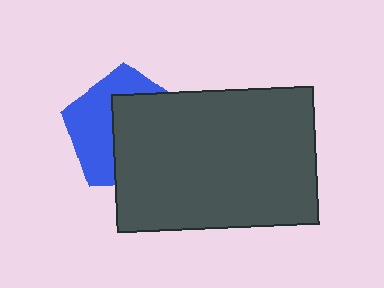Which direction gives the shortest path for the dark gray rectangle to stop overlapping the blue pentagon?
Moving toward the lower-right gives the shortest separation.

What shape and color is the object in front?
The object in front is a dark gray rectangle.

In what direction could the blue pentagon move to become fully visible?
The blue pentagon could move toward the upper-left. That would shift it out from behind the dark gray rectangle entirely.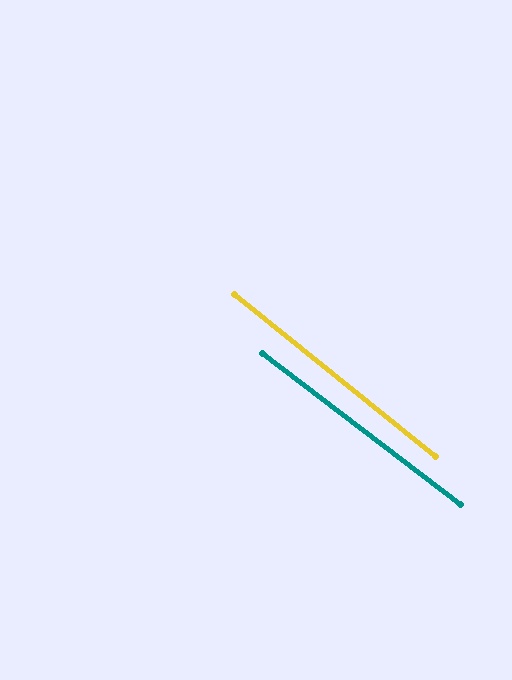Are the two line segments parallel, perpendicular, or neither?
Parallel — their directions differ by only 1.6°.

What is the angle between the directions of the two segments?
Approximately 2 degrees.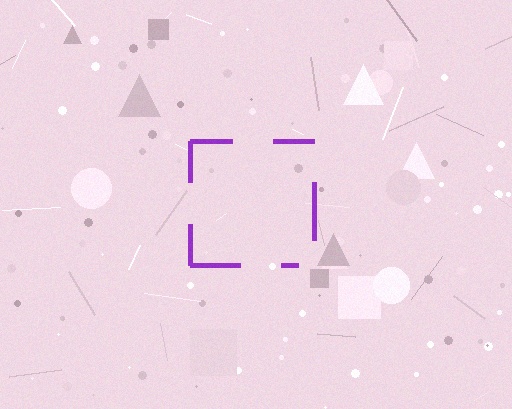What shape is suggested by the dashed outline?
The dashed outline suggests a square.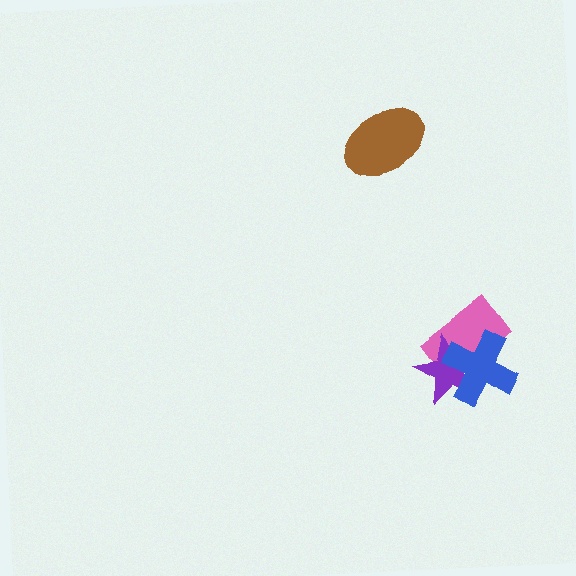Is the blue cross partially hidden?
No, no other shape covers it.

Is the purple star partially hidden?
Yes, it is partially covered by another shape.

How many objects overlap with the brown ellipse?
0 objects overlap with the brown ellipse.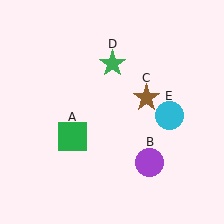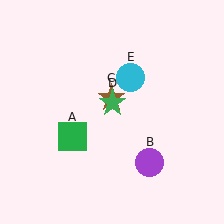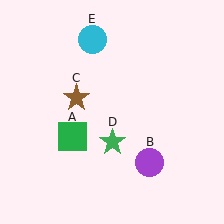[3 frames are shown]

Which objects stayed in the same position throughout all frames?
Green square (object A) and purple circle (object B) remained stationary.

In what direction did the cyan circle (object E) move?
The cyan circle (object E) moved up and to the left.